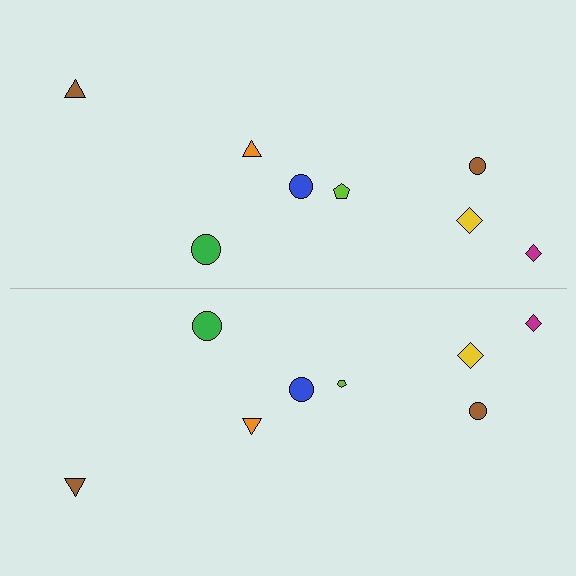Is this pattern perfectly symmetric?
No, the pattern is not perfectly symmetric. The lime pentagon on the bottom side has a different size than its mirror counterpart.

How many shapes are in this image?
There are 16 shapes in this image.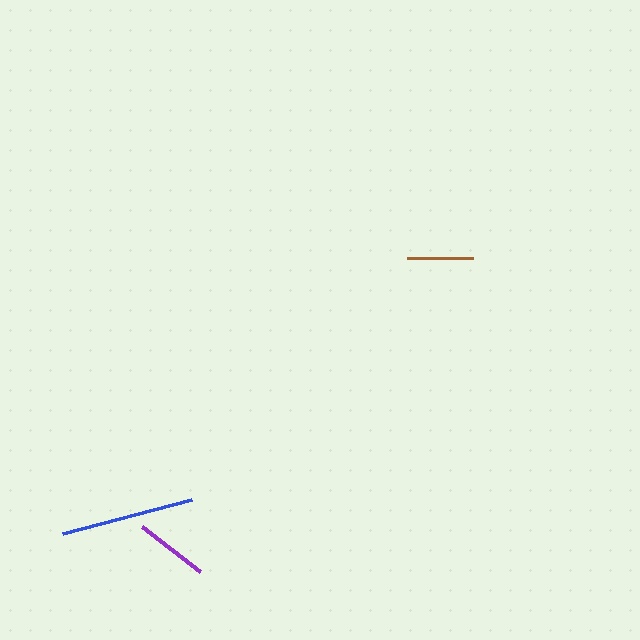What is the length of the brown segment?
The brown segment is approximately 66 pixels long.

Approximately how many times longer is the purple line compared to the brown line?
The purple line is approximately 1.1 times the length of the brown line.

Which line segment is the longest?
The blue line is the longest at approximately 134 pixels.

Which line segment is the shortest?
The brown line is the shortest at approximately 66 pixels.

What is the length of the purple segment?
The purple segment is approximately 74 pixels long.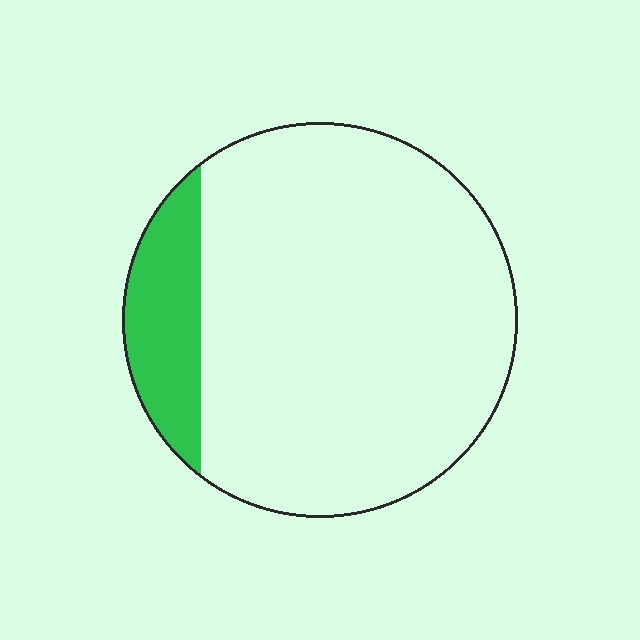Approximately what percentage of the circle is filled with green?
Approximately 15%.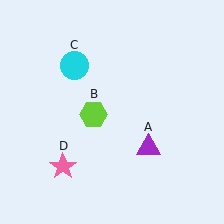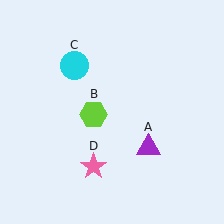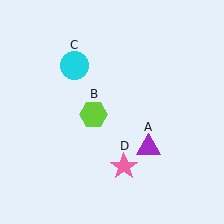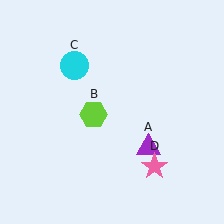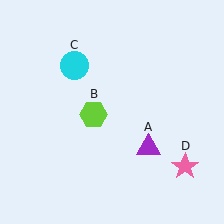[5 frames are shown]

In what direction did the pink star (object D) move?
The pink star (object D) moved right.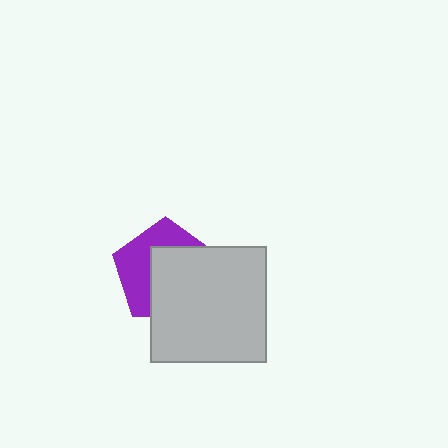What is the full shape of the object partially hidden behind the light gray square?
The partially hidden object is a purple pentagon.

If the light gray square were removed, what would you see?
You would see the complete purple pentagon.